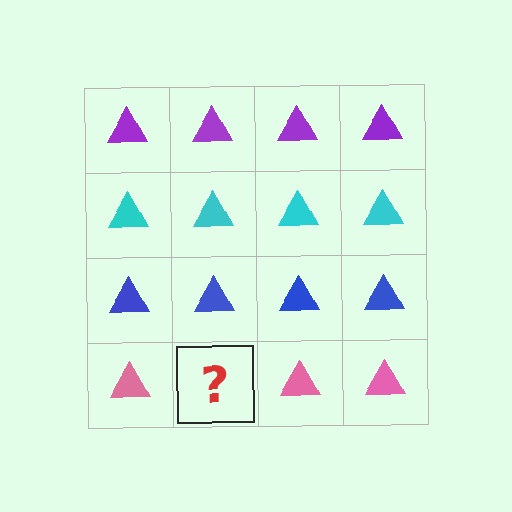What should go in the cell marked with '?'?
The missing cell should contain a pink triangle.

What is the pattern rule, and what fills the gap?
The rule is that each row has a consistent color. The gap should be filled with a pink triangle.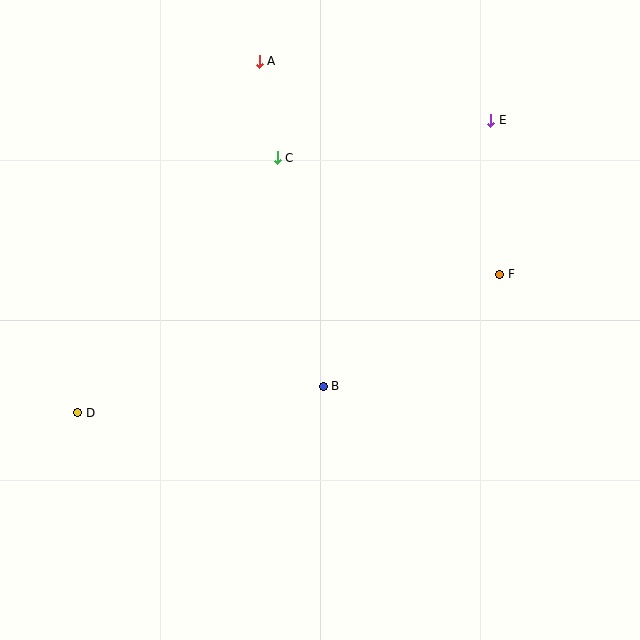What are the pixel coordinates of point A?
Point A is at (259, 61).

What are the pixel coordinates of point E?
Point E is at (491, 120).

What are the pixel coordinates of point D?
Point D is at (78, 413).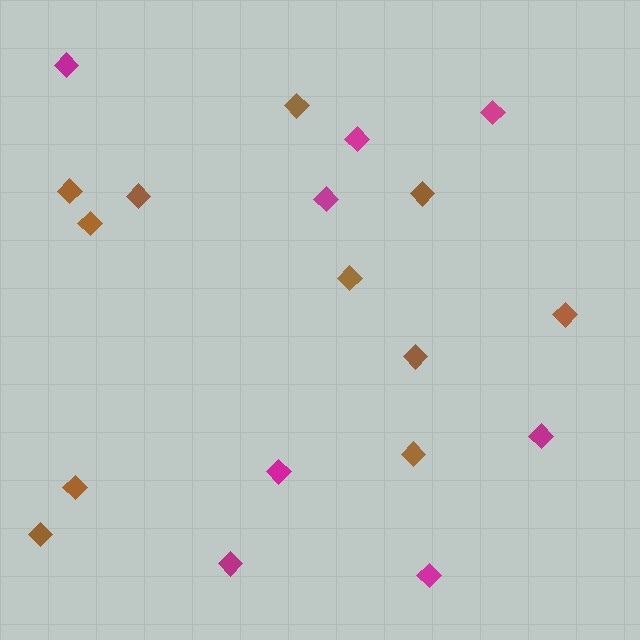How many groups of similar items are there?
There are 2 groups: one group of brown diamonds (11) and one group of magenta diamonds (8).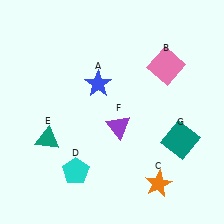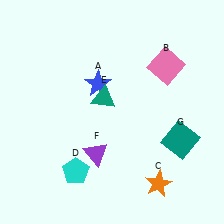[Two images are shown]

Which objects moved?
The objects that moved are: the teal triangle (E), the purple triangle (F).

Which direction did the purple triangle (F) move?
The purple triangle (F) moved down.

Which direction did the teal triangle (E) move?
The teal triangle (E) moved right.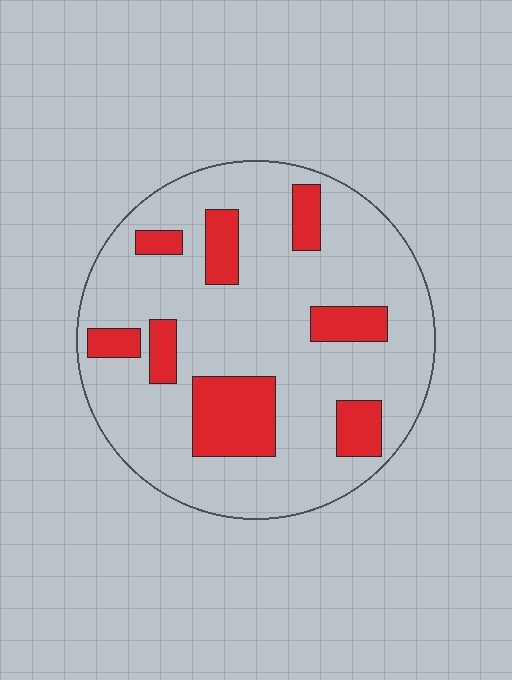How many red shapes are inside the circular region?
8.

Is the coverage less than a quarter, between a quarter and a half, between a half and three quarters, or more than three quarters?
Less than a quarter.